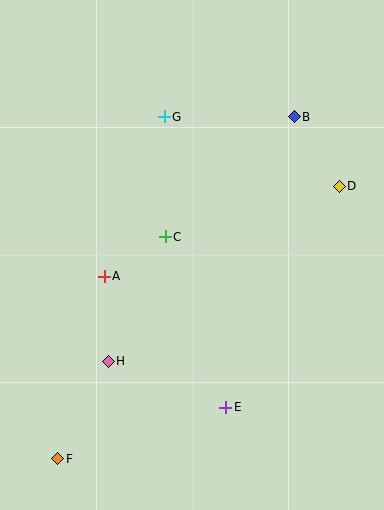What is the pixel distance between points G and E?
The distance between G and E is 297 pixels.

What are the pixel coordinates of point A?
Point A is at (104, 276).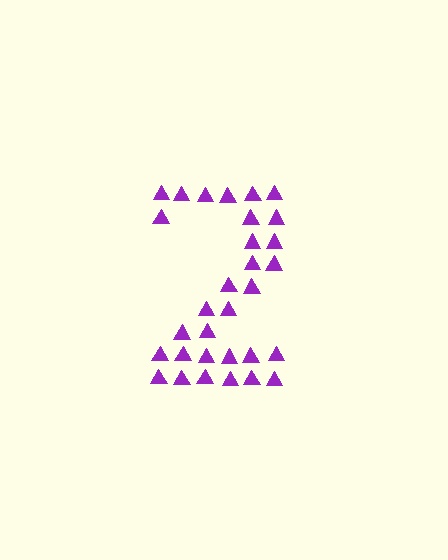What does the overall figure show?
The overall figure shows the digit 2.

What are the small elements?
The small elements are triangles.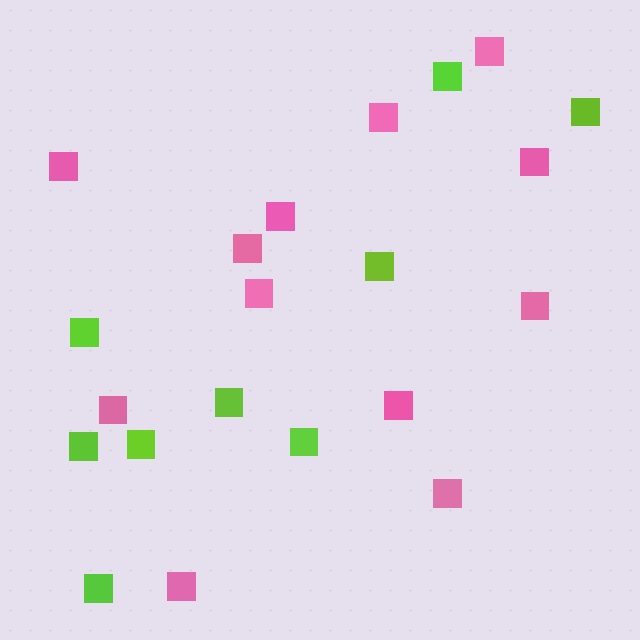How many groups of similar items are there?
There are 2 groups: one group of pink squares (12) and one group of lime squares (9).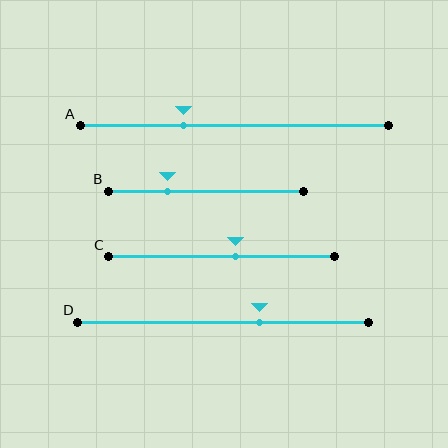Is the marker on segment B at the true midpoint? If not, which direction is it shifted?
No, the marker on segment B is shifted to the left by about 19% of the segment length.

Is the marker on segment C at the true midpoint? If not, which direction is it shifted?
No, the marker on segment C is shifted to the right by about 6% of the segment length.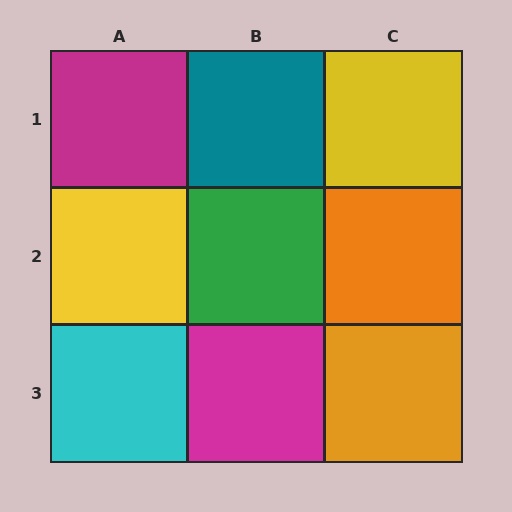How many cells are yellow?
2 cells are yellow.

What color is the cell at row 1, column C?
Yellow.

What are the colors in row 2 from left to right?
Yellow, green, orange.